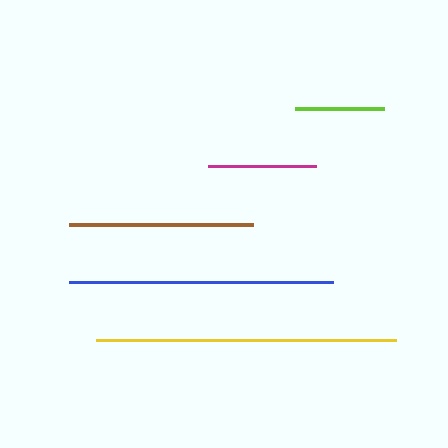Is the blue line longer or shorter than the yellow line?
The yellow line is longer than the blue line.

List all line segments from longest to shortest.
From longest to shortest: yellow, blue, brown, magenta, lime.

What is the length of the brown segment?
The brown segment is approximately 184 pixels long.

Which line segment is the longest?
The yellow line is the longest at approximately 300 pixels.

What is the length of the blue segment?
The blue segment is approximately 263 pixels long.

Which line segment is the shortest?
The lime line is the shortest at approximately 89 pixels.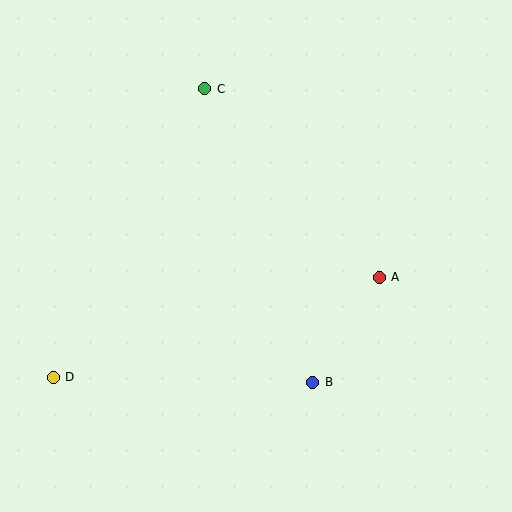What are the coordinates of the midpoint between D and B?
The midpoint between D and B is at (183, 380).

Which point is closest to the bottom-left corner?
Point D is closest to the bottom-left corner.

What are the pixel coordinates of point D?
Point D is at (53, 377).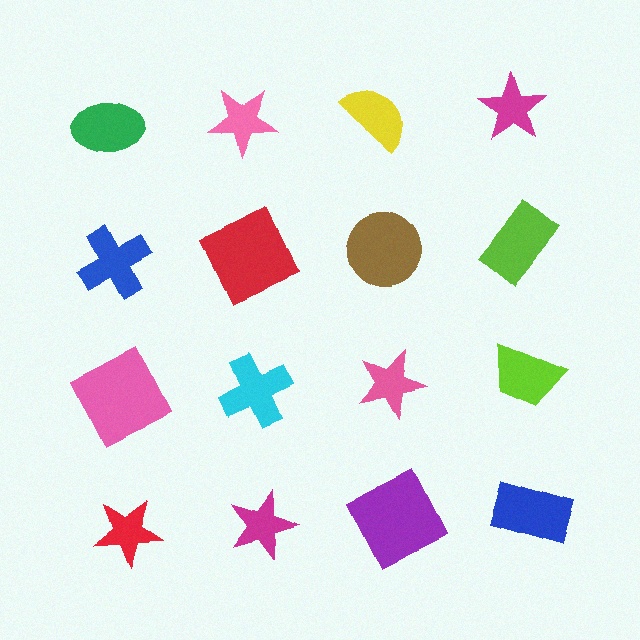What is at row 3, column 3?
A pink star.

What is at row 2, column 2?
A red square.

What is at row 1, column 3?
A yellow semicircle.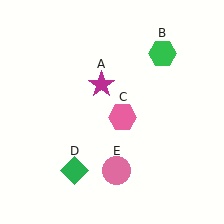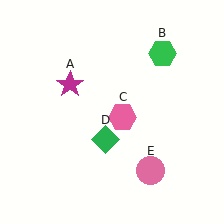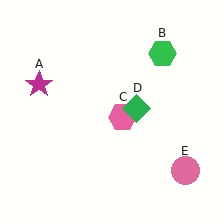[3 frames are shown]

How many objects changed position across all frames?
3 objects changed position: magenta star (object A), green diamond (object D), pink circle (object E).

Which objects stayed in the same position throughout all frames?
Green hexagon (object B) and pink hexagon (object C) remained stationary.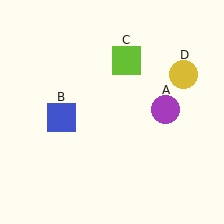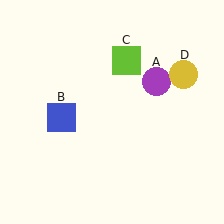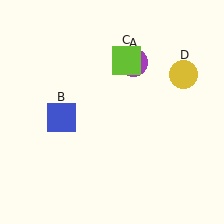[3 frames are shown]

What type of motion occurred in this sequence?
The purple circle (object A) rotated counterclockwise around the center of the scene.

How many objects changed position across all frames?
1 object changed position: purple circle (object A).